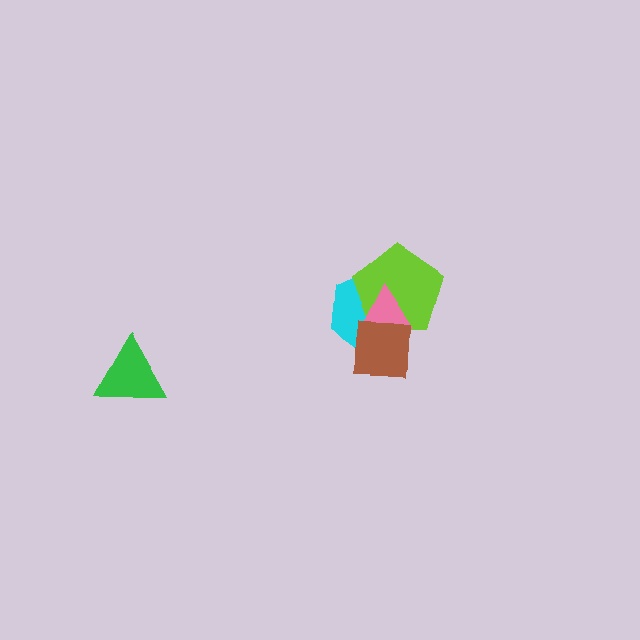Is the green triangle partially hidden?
No, no other shape covers it.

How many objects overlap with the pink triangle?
3 objects overlap with the pink triangle.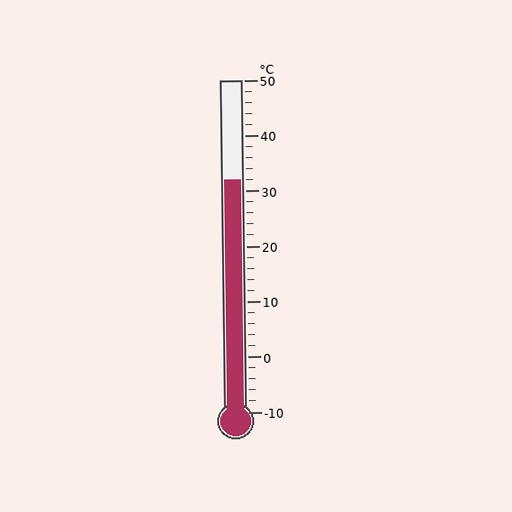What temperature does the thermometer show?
The thermometer shows approximately 32°C.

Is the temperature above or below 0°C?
The temperature is above 0°C.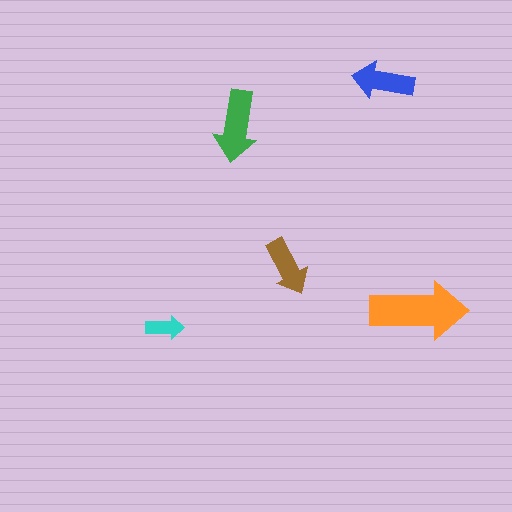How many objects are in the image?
There are 5 objects in the image.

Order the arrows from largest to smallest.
the orange one, the green one, the blue one, the brown one, the cyan one.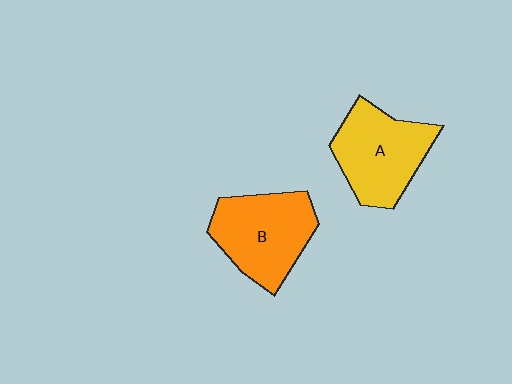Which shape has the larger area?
Shape B (orange).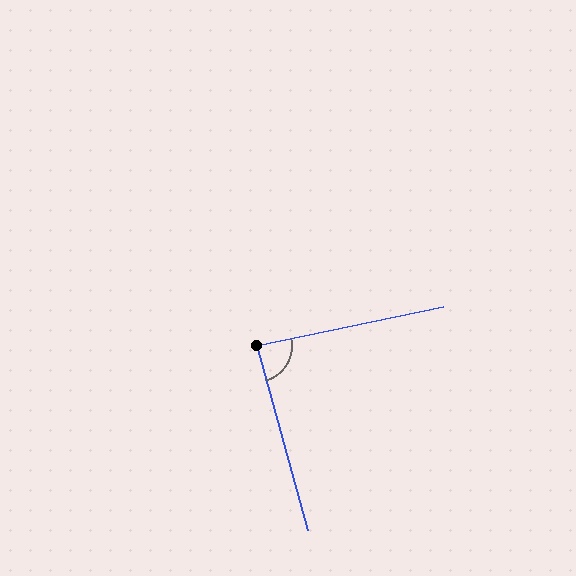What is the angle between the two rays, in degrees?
Approximately 86 degrees.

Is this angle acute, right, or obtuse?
It is approximately a right angle.